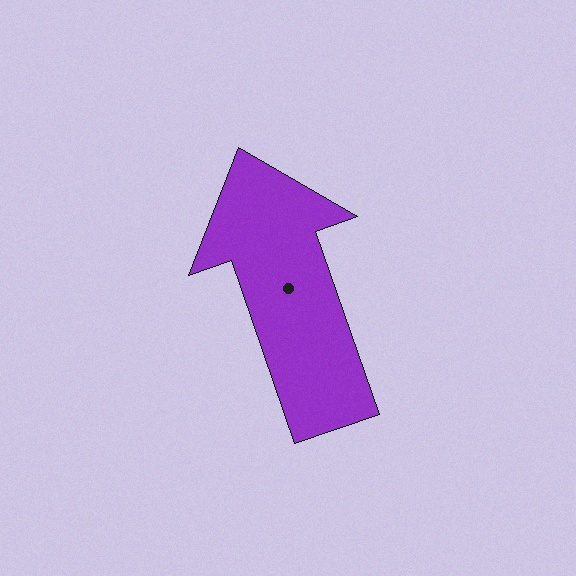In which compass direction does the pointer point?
North.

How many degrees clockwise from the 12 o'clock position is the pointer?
Approximately 341 degrees.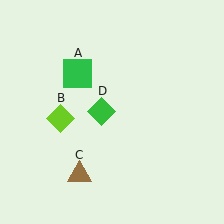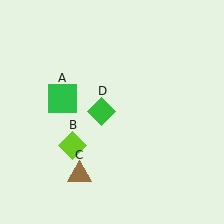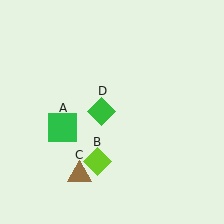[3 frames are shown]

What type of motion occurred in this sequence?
The green square (object A), lime diamond (object B) rotated counterclockwise around the center of the scene.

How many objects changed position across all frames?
2 objects changed position: green square (object A), lime diamond (object B).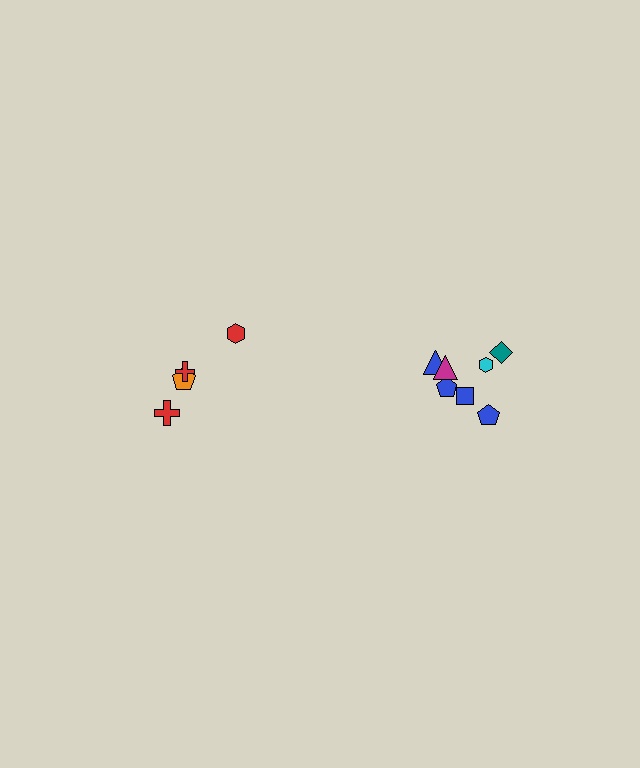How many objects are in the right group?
There are 7 objects.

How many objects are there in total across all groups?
There are 11 objects.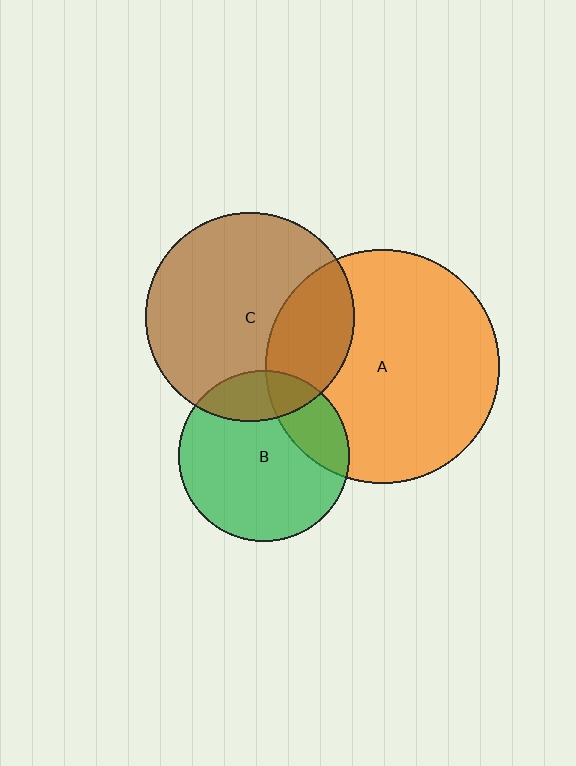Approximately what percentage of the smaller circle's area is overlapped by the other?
Approximately 30%.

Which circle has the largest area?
Circle A (orange).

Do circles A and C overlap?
Yes.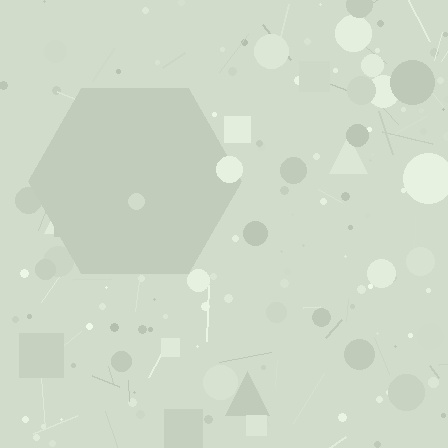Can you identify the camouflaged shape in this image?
The camouflaged shape is a hexagon.